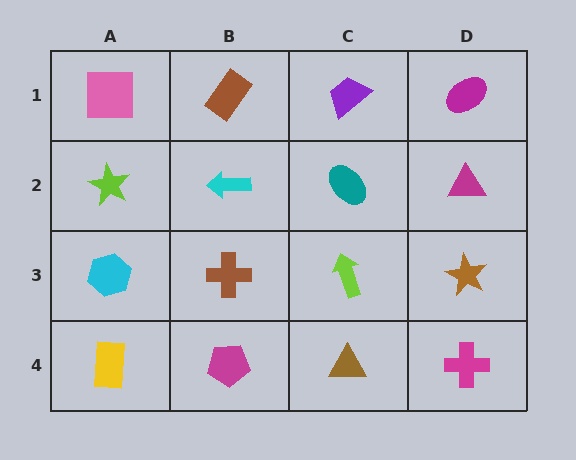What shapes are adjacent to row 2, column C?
A purple trapezoid (row 1, column C), a lime arrow (row 3, column C), a cyan arrow (row 2, column B), a magenta triangle (row 2, column D).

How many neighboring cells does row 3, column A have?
3.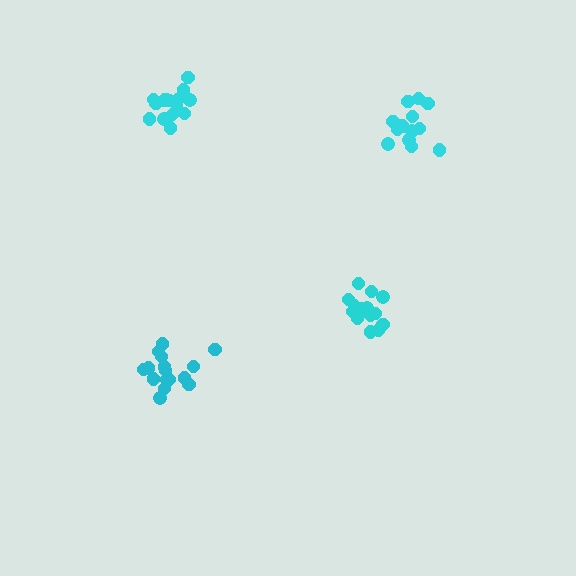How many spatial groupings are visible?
There are 4 spatial groupings.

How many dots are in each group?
Group 1: 16 dots, Group 2: 13 dots, Group 3: 14 dots, Group 4: 18 dots (61 total).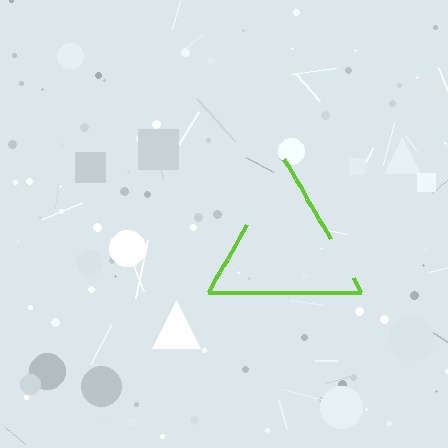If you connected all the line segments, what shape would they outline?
They would outline a triangle.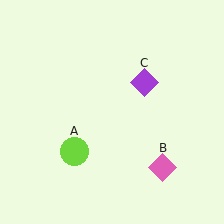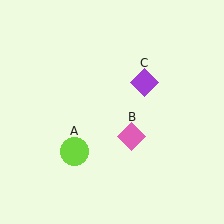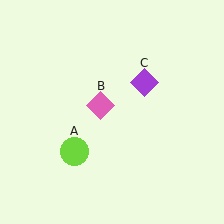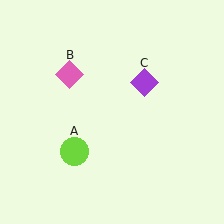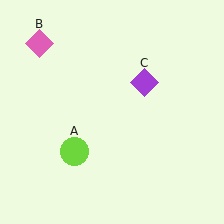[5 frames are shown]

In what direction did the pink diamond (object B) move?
The pink diamond (object B) moved up and to the left.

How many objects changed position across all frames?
1 object changed position: pink diamond (object B).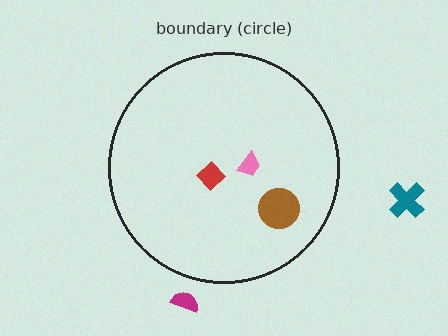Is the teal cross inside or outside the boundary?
Outside.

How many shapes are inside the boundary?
3 inside, 2 outside.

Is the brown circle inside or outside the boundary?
Inside.